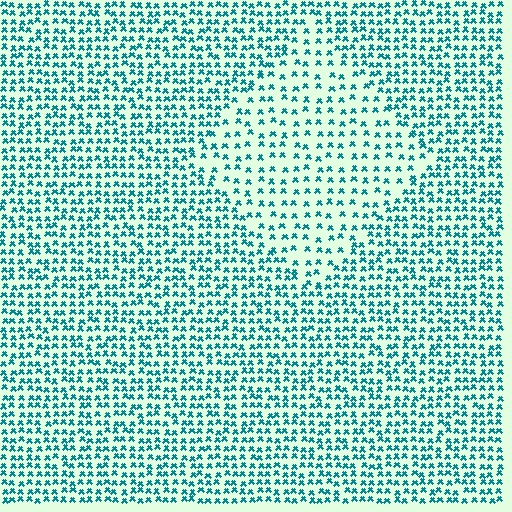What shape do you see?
I see a diamond.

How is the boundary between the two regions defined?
The boundary is defined by a change in element density (approximately 1.8x ratio). All elements are the same color, size, and shape.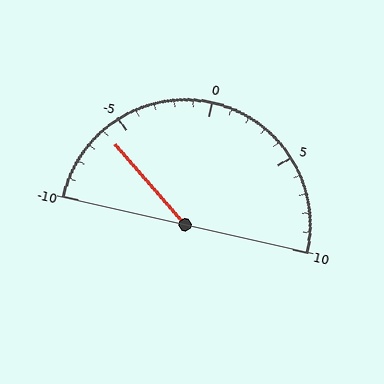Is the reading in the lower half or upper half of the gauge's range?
The reading is in the lower half of the range (-10 to 10).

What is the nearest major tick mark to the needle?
The nearest major tick mark is -5.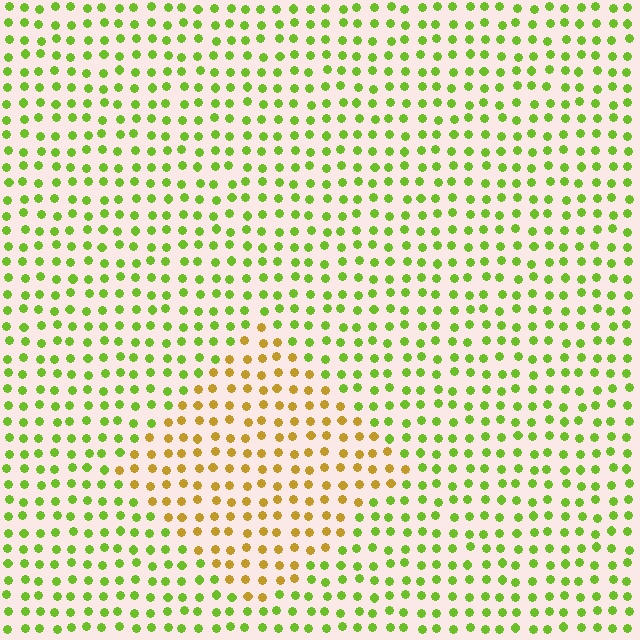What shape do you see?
I see a diamond.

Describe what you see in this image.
The image is filled with small lime elements in a uniform arrangement. A diamond-shaped region is visible where the elements are tinted to a slightly different hue, forming a subtle color boundary.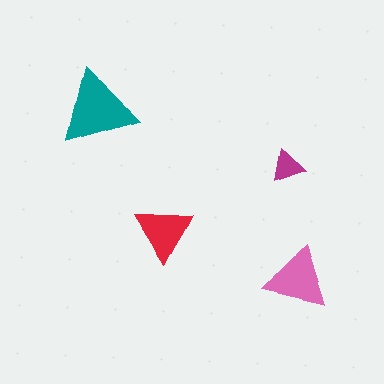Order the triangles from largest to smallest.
the teal one, the pink one, the red one, the magenta one.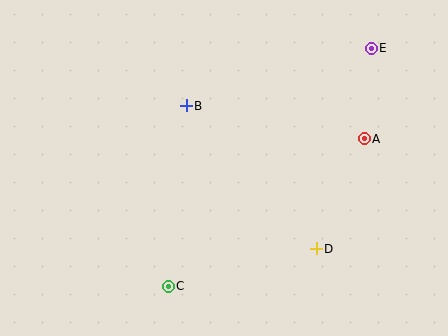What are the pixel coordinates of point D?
Point D is at (316, 249).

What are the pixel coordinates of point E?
Point E is at (371, 48).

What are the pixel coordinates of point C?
Point C is at (168, 286).